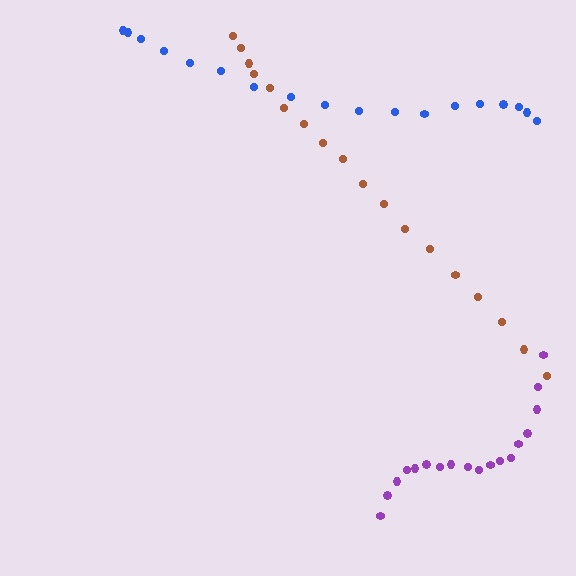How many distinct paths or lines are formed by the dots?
There are 3 distinct paths.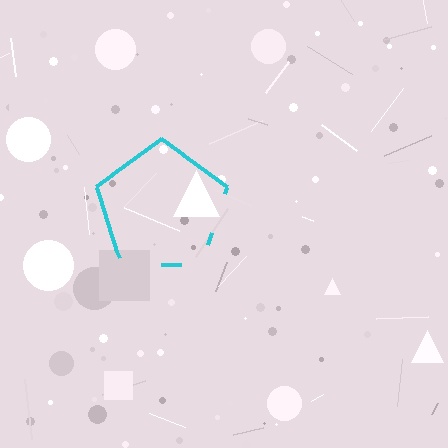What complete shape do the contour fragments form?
The contour fragments form a pentagon.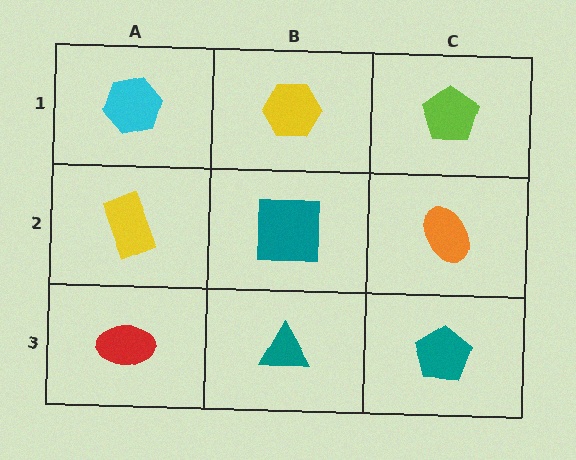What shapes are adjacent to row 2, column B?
A yellow hexagon (row 1, column B), a teal triangle (row 3, column B), a yellow rectangle (row 2, column A), an orange ellipse (row 2, column C).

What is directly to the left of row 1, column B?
A cyan hexagon.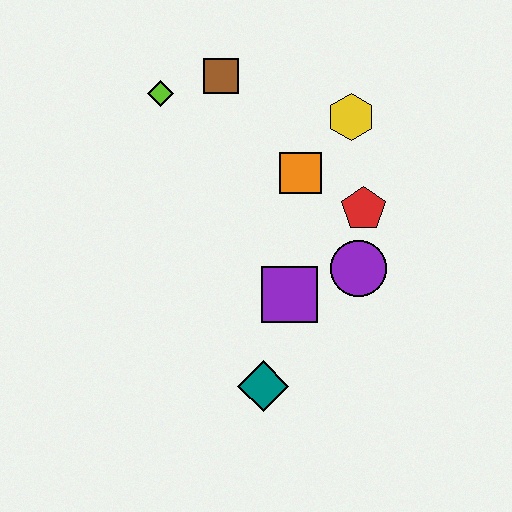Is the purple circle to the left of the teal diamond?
No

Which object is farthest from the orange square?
The teal diamond is farthest from the orange square.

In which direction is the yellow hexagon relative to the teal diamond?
The yellow hexagon is above the teal diamond.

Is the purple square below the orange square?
Yes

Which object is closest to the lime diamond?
The brown square is closest to the lime diamond.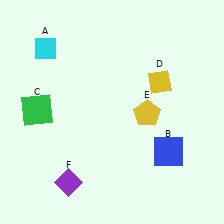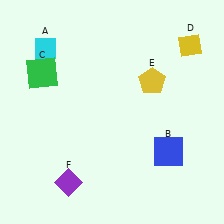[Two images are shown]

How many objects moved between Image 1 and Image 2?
3 objects moved between the two images.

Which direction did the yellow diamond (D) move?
The yellow diamond (D) moved up.